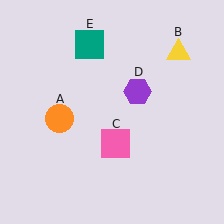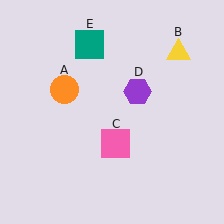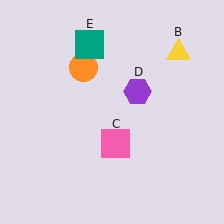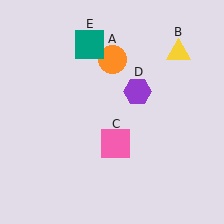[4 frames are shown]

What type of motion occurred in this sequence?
The orange circle (object A) rotated clockwise around the center of the scene.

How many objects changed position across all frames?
1 object changed position: orange circle (object A).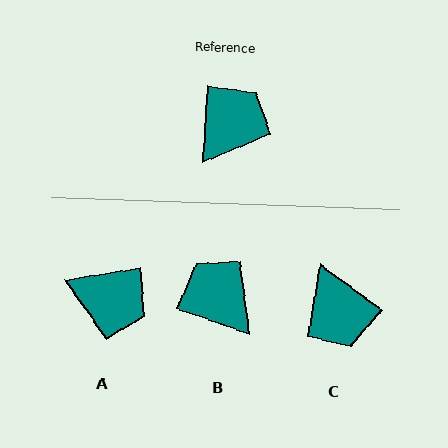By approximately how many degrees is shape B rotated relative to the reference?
Approximately 74 degrees counter-clockwise.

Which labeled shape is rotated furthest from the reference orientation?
C, about 123 degrees away.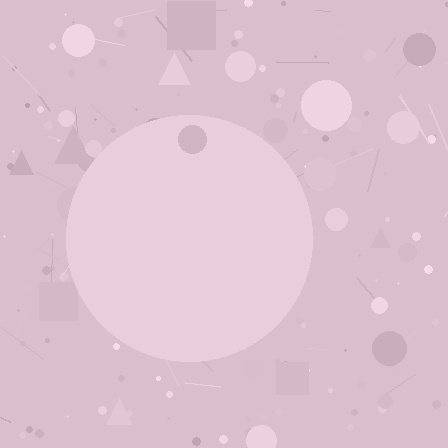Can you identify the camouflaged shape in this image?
The camouflaged shape is a circle.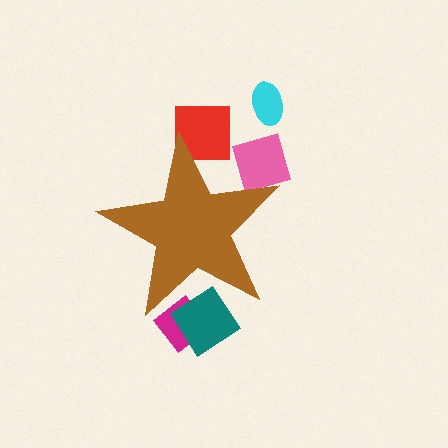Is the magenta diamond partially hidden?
Yes, the magenta diamond is partially hidden behind the brown star.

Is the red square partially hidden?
Yes, the red square is partially hidden behind the brown star.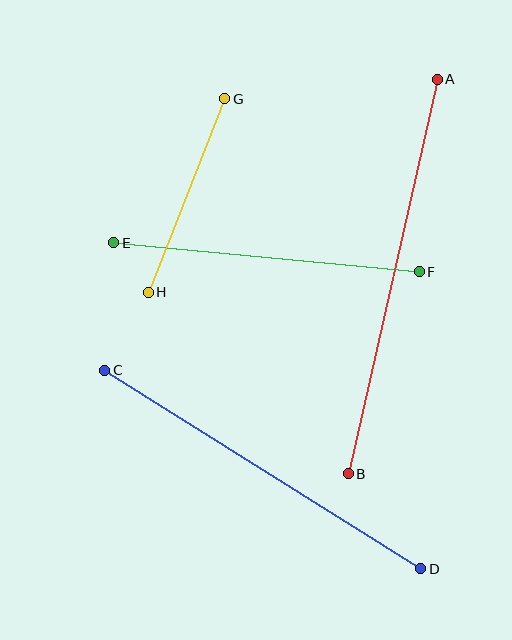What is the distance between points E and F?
The distance is approximately 307 pixels.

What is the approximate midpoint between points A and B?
The midpoint is at approximately (393, 277) pixels.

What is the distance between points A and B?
The distance is approximately 404 pixels.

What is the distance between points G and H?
The distance is approximately 208 pixels.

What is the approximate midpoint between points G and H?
The midpoint is at approximately (186, 196) pixels.